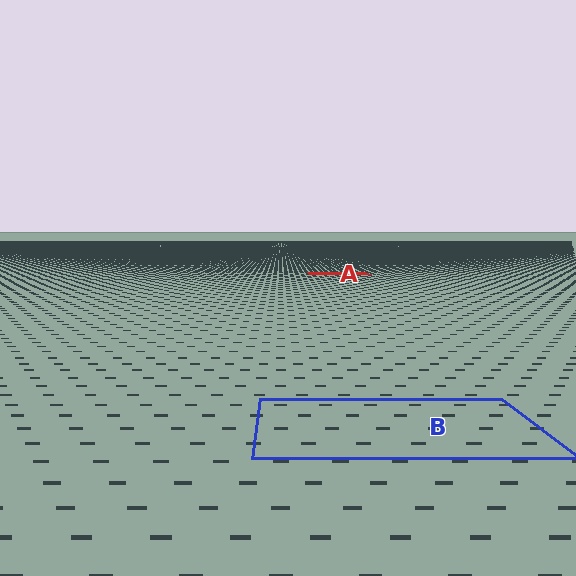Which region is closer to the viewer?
Region B is closer. The texture elements there are larger and more spread out.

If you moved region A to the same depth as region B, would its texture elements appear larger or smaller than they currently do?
They would appear larger. At a closer depth, the same texture elements are projected at a bigger on-screen size.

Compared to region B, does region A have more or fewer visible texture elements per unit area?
Region A has more texture elements per unit area — they are packed more densely because it is farther away.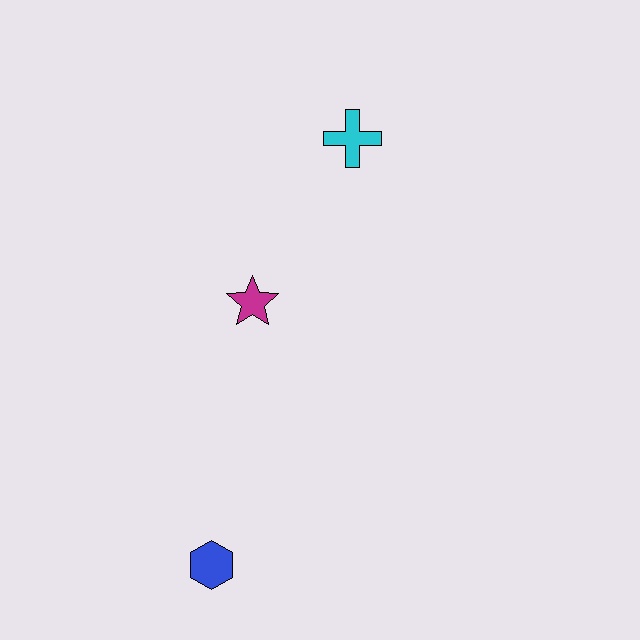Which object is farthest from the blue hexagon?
The cyan cross is farthest from the blue hexagon.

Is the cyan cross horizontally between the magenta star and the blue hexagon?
No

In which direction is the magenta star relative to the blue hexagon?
The magenta star is above the blue hexagon.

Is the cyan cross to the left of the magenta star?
No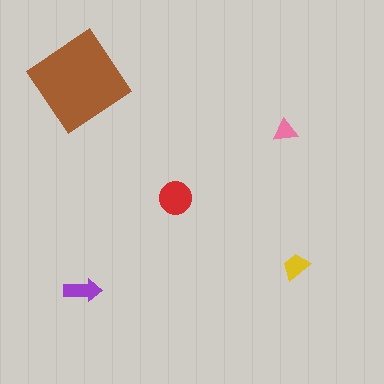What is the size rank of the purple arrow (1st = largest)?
3rd.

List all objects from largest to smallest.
The brown diamond, the red circle, the purple arrow, the yellow trapezoid, the pink triangle.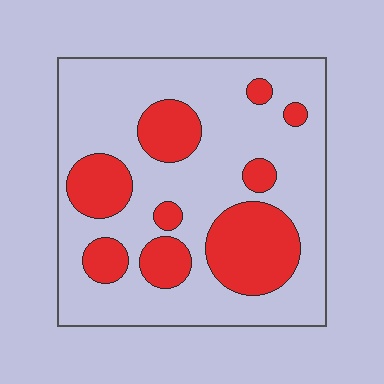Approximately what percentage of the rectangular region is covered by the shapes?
Approximately 30%.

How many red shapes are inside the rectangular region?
9.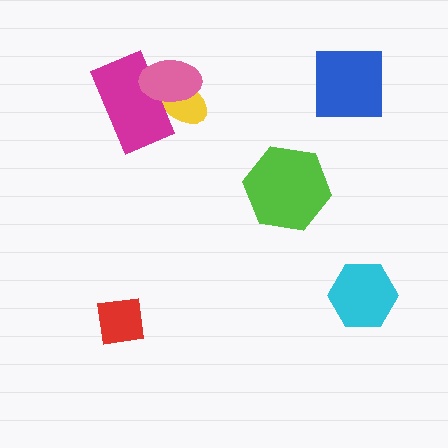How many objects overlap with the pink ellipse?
2 objects overlap with the pink ellipse.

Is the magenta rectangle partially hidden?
Yes, it is partially covered by another shape.